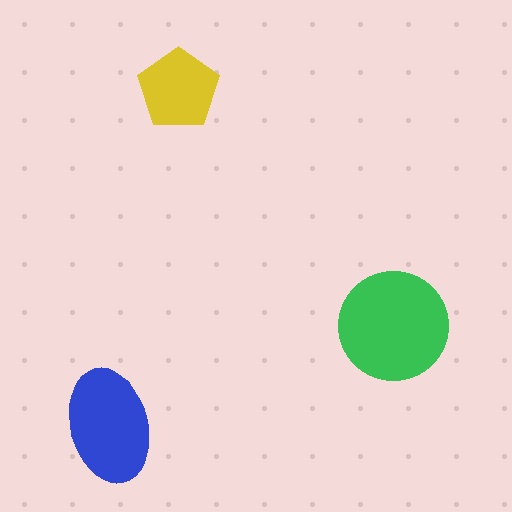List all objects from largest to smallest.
The green circle, the blue ellipse, the yellow pentagon.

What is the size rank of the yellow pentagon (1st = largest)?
3rd.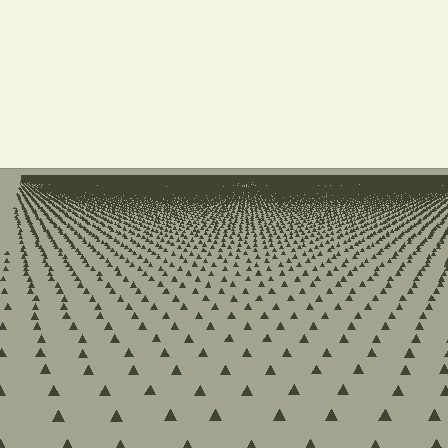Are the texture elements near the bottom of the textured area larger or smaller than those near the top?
Larger. Near the bottom, elements are closer to the viewer and appear at a bigger on-screen size.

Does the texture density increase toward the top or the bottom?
Density increases toward the top.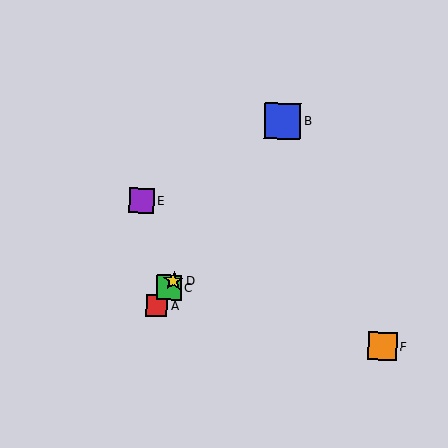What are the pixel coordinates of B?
Object B is at (283, 121).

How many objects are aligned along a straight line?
4 objects (A, B, C, D) are aligned along a straight line.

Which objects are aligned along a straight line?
Objects A, B, C, D are aligned along a straight line.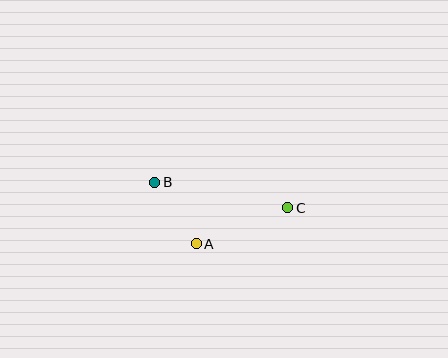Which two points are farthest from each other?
Points B and C are farthest from each other.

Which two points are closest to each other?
Points A and B are closest to each other.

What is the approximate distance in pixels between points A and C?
The distance between A and C is approximately 99 pixels.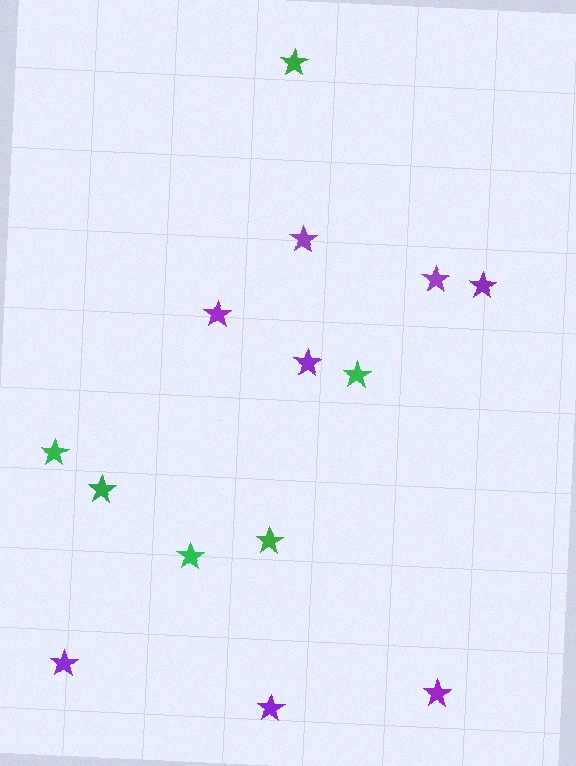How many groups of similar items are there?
There are 2 groups: one group of purple stars (8) and one group of green stars (6).